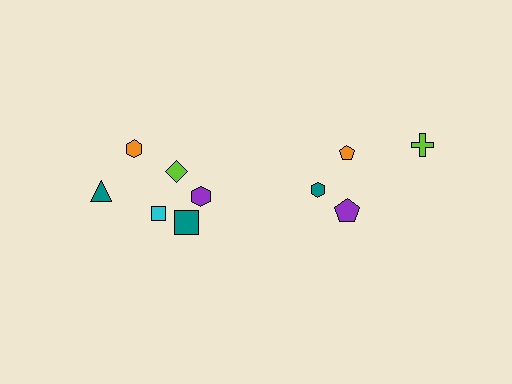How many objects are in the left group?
There are 6 objects.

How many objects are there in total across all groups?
There are 10 objects.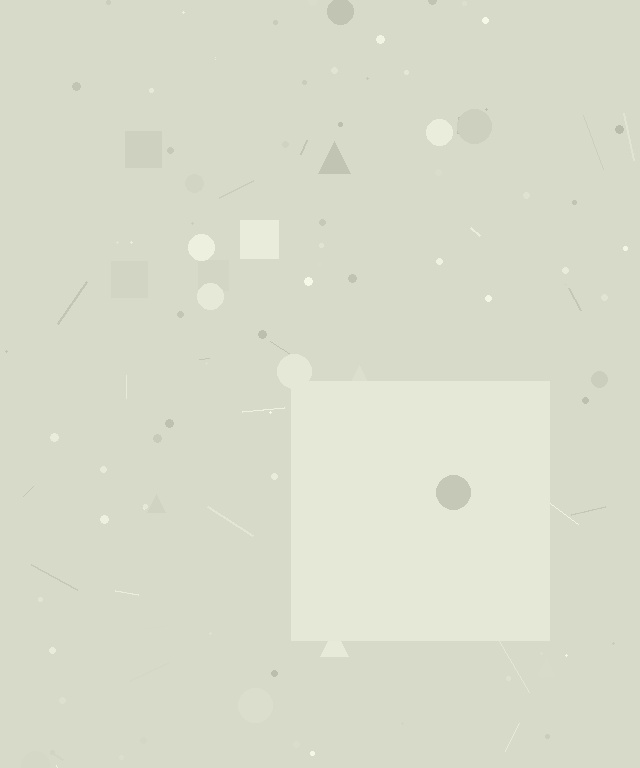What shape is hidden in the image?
A square is hidden in the image.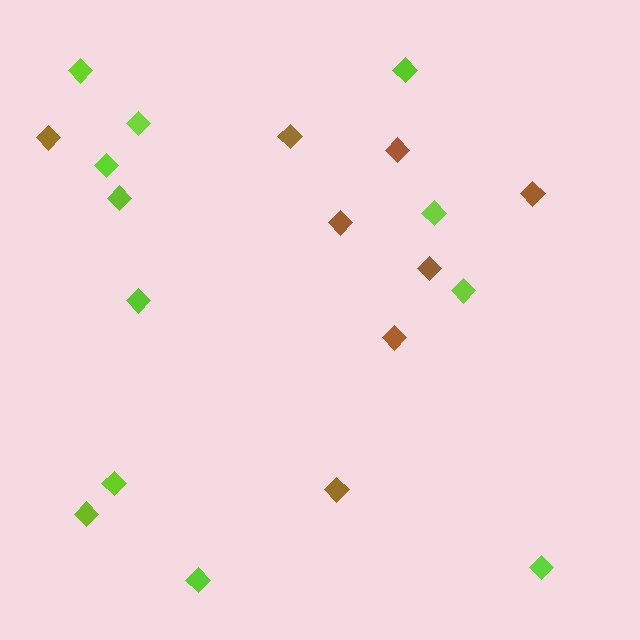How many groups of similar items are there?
There are 2 groups: one group of brown diamonds (8) and one group of lime diamonds (12).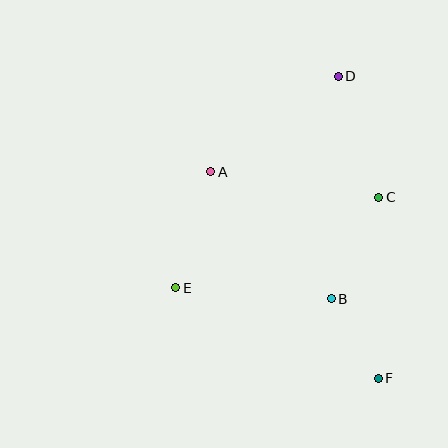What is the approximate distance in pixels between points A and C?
The distance between A and C is approximately 170 pixels.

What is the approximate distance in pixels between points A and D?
The distance between A and D is approximately 159 pixels.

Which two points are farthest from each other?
Points D and F are farthest from each other.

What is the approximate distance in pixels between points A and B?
The distance between A and B is approximately 175 pixels.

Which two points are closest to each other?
Points B and F are closest to each other.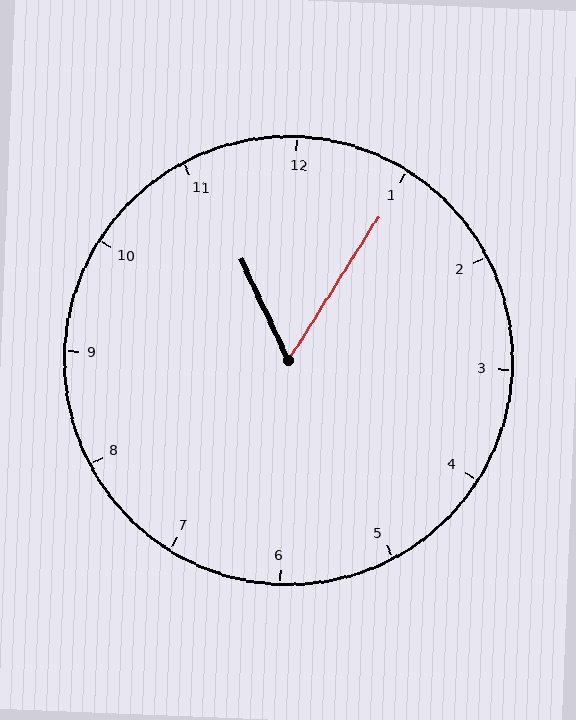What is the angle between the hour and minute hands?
Approximately 58 degrees.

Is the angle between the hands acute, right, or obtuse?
It is acute.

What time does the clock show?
11:05.